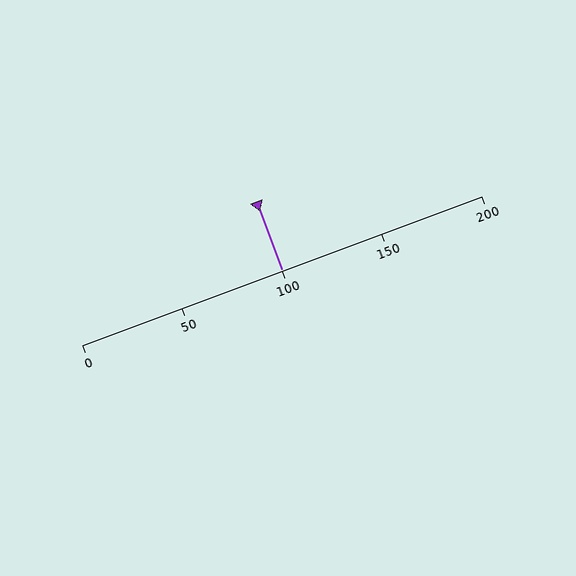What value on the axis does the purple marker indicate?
The marker indicates approximately 100.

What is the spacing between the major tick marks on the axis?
The major ticks are spaced 50 apart.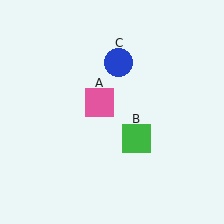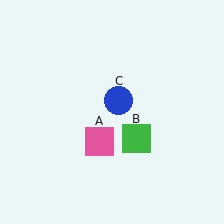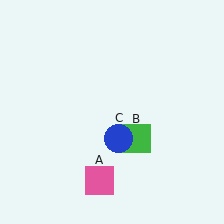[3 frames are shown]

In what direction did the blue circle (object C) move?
The blue circle (object C) moved down.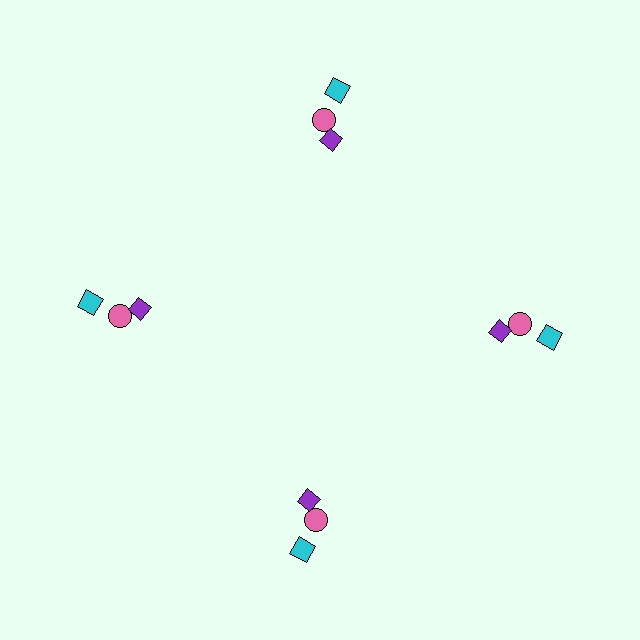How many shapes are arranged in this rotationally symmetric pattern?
There are 12 shapes, arranged in 4 groups of 3.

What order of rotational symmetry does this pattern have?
This pattern has 4-fold rotational symmetry.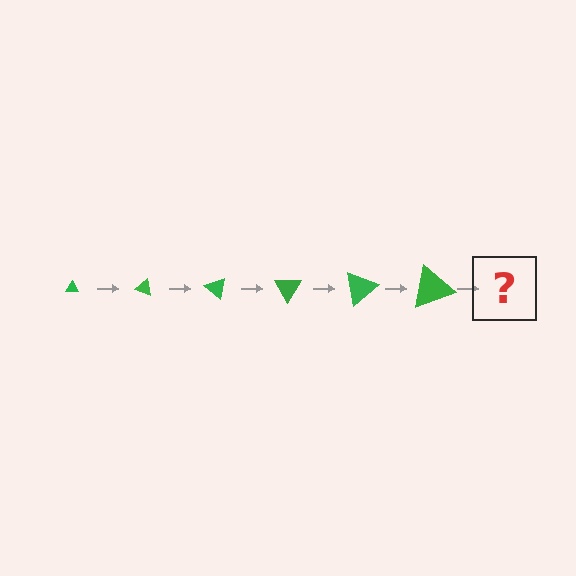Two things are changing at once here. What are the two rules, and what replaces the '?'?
The two rules are that the triangle grows larger each step and it rotates 20 degrees each step. The '?' should be a triangle, larger than the previous one and rotated 120 degrees from the start.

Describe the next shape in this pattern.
It should be a triangle, larger than the previous one and rotated 120 degrees from the start.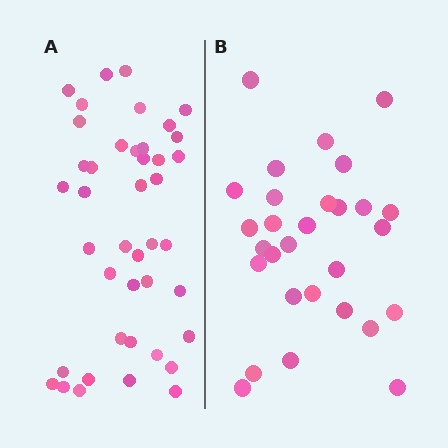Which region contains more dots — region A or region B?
Region A (the left region) has more dots.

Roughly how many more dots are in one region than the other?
Region A has approximately 15 more dots than region B.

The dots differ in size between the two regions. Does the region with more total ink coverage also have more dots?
No. Region B has more total ink coverage because its dots are larger, but region A actually contains more individual dots. Total area can be misleading — the number of items is what matters here.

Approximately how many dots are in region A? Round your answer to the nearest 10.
About 40 dots. (The exact count is 42, which rounds to 40.)